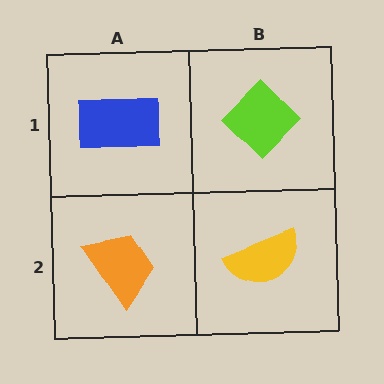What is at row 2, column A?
An orange trapezoid.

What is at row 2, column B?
A yellow semicircle.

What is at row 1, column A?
A blue rectangle.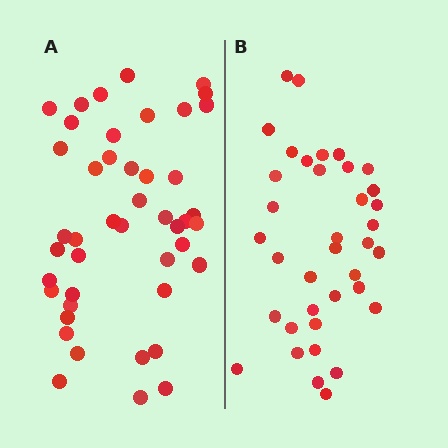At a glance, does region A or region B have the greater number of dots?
Region A (the left region) has more dots.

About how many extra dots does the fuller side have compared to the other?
Region A has roughly 8 or so more dots than region B.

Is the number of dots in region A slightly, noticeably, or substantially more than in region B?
Region A has only slightly more — the two regions are fairly close. The ratio is roughly 1.2 to 1.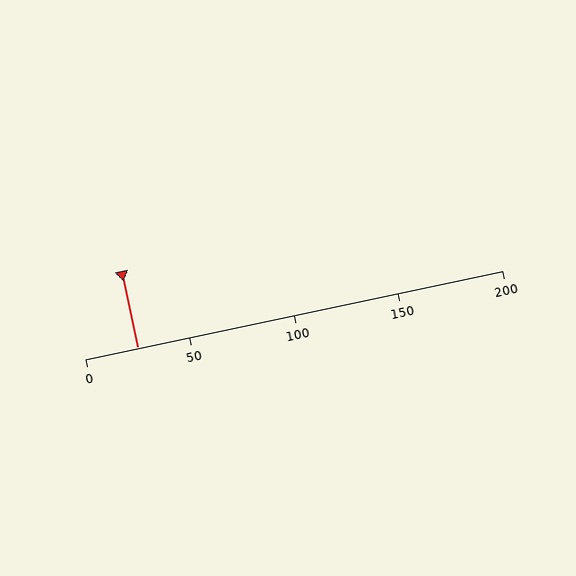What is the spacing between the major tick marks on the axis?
The major ticks are spaced 50 apart.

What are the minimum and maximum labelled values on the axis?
The axis runs from 0 to 200.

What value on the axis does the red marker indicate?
The marker indicates approximately 25.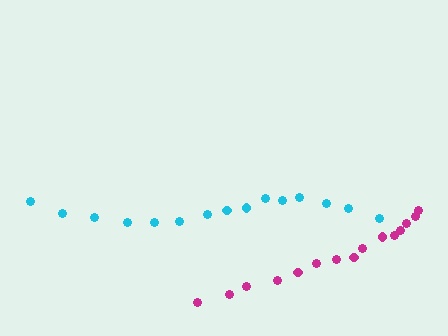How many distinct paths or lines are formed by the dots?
There are 2 distinct paths.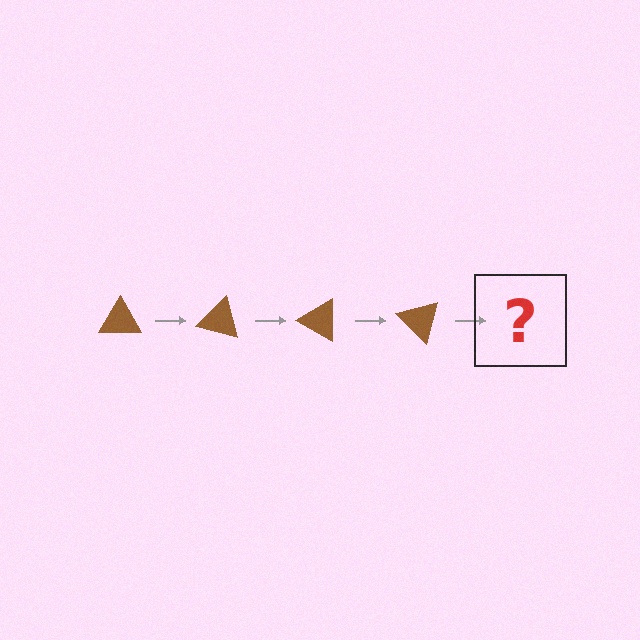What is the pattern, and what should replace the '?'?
The pattern is that the triangle rotates 15 degrees each step. The '?' should be a brown triangle rotated 60 degrees.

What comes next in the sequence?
The next element should be a brown triangle rotated 60 degrees.